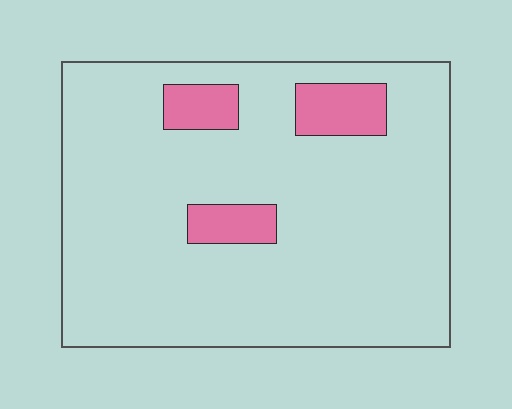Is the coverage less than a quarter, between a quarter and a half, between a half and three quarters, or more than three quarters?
Less than a quarter.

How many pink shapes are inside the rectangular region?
3.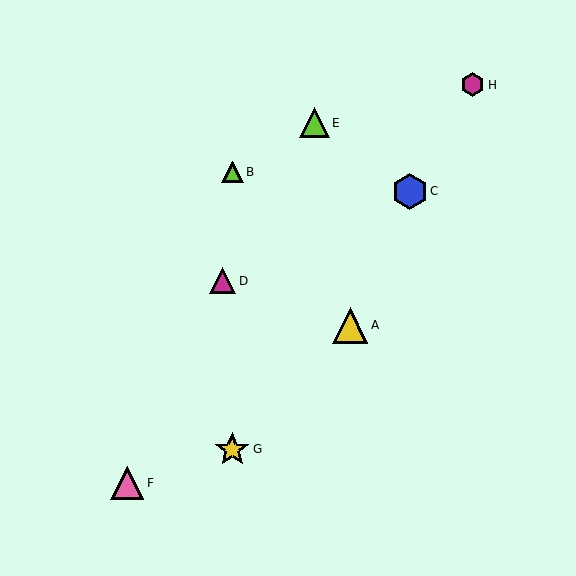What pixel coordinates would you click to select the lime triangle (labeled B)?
Click at (233, 172) to select the lime triangle B.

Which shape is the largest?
The yellow triangle (labeled A) is the largest.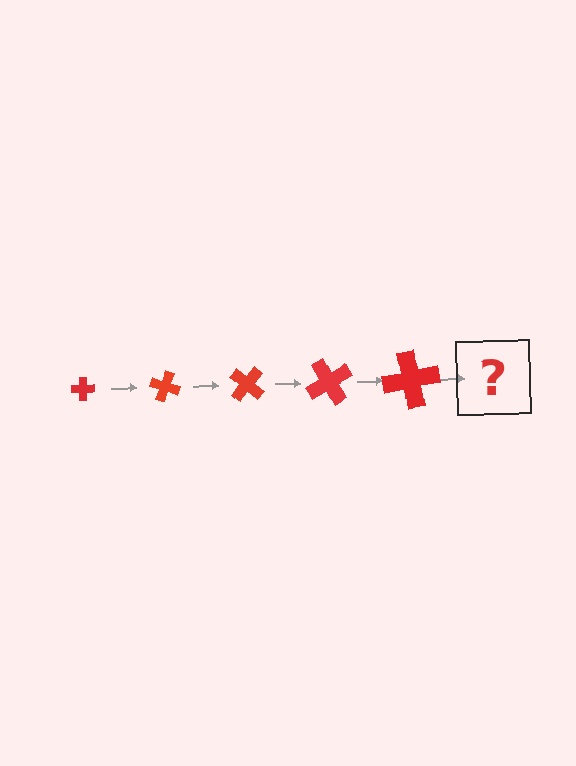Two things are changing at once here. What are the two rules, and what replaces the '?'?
The two rules are that the cross grows larger each step and it rotates 20 degrees each step. The '?' should be a cross, larger than the previous one and rotated 100 degrees from the start.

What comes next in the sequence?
The next element should be a cross, larger than the previous one and rotated 100 degrees from the start.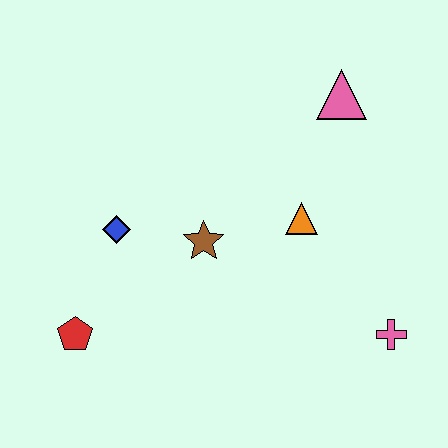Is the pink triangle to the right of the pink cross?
No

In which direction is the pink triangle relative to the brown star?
The pink triangle is above the brown star.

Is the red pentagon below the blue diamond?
Yes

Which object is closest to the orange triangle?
The brown star is closest to the orange triangle.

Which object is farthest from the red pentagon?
The pink triangle is farthest from the red pentagon.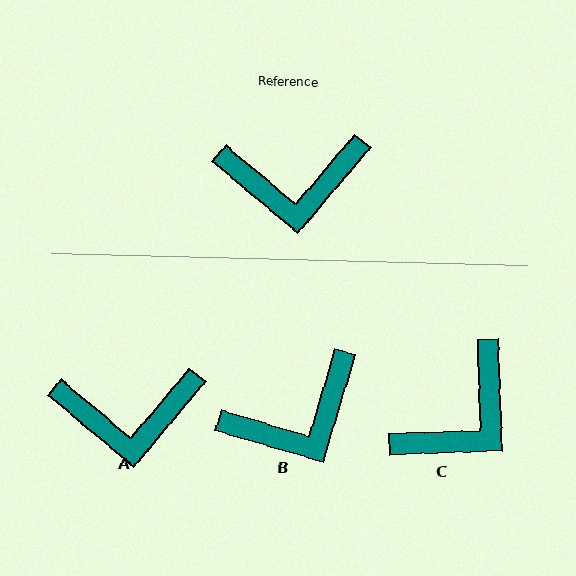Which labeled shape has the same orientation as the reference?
A.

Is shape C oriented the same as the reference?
No, it is off by about 42 degrees.